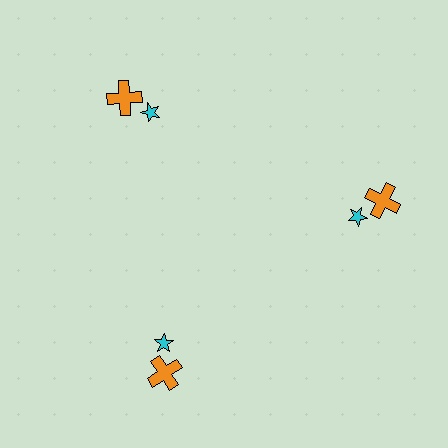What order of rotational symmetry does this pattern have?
This pattern has 3-fold rotational symmetry.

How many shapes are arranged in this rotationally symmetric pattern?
There are 6 shapes, arranged in 3 groups of 2.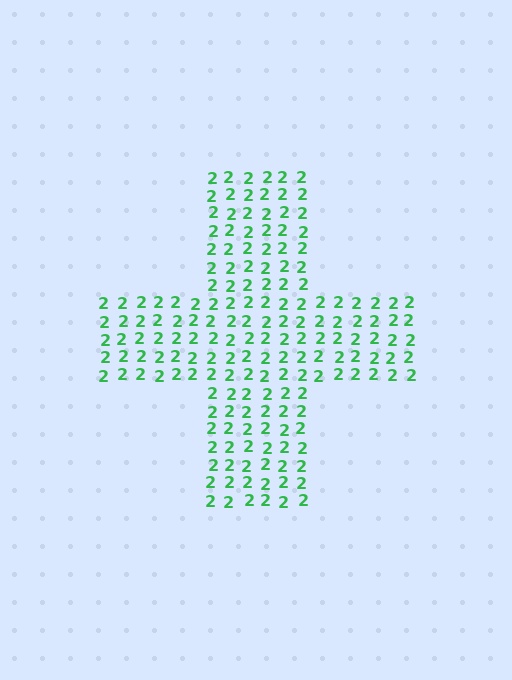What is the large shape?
The large shape is a cross.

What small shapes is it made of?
It is made of small digit 2's.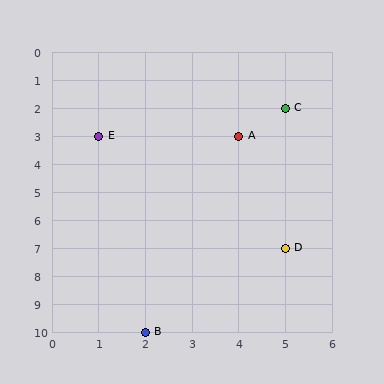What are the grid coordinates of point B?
Point B is at grid coordinates (2, 10).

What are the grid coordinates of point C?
Point C is at grid coordinates (5, 2).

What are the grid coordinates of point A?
Point A is at grid coordinates (4, 3).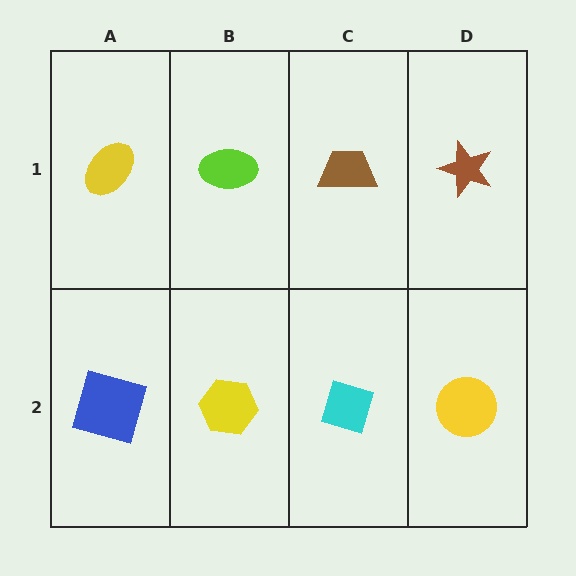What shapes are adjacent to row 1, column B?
A yellow hexagon (row 2, column B), a yellow ellipse (row 1, column A), a brown trapezoid (row 1, column C).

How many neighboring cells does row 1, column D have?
2.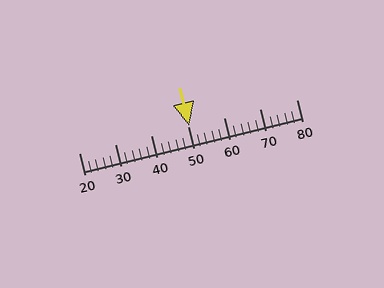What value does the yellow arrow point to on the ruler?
The yellow arrow points to approximately 50.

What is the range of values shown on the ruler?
The ruler shows values from 20 to 80.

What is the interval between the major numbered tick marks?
The major tick marks are spaced 10 units apart.